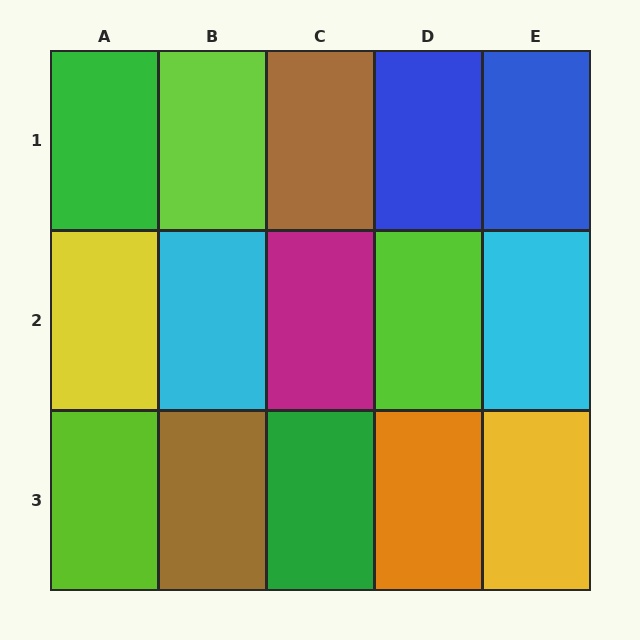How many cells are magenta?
1 cell is magenta.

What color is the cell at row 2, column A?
Yellow.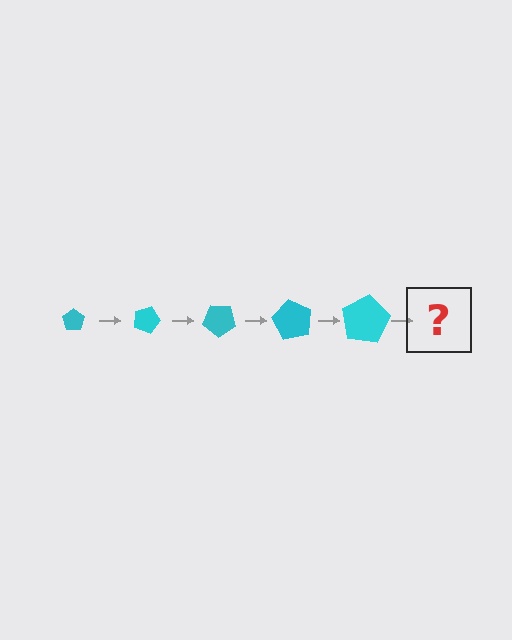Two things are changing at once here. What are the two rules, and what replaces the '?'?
The two rules are that the pentagon grows larger each step and it rotates 20 degrees each step. The '?' should be a pentagon, larger than the previous one and rotated 100 degrees from the start.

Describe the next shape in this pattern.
It should be a pentagon, larger than the previous one and rotated 100 degrees from the start.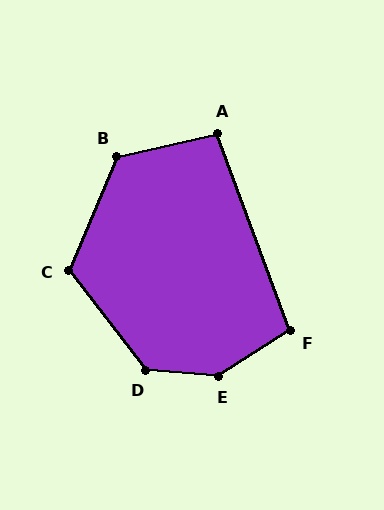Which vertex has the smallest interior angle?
A, at approximately 98 degrees.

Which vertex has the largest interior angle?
E, at approximately 143 degrees.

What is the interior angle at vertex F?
Approximately 102 degrees (obtuse).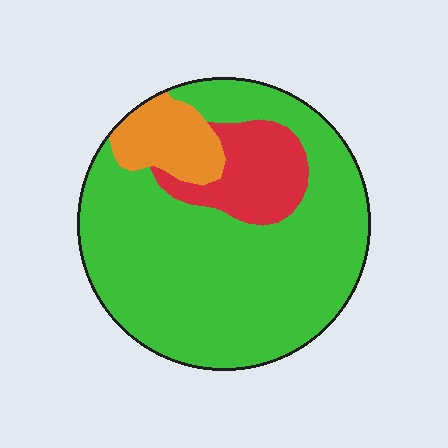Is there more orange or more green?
Green.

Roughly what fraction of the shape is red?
Red covers 14% of the shape.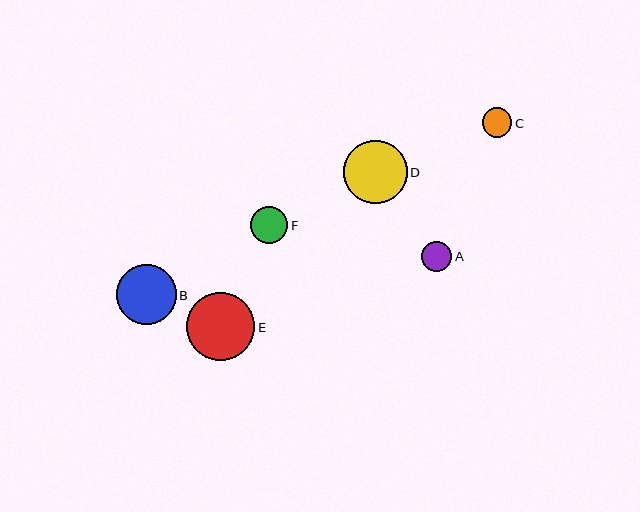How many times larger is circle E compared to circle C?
Circle E is approximately 2.3 times the size of circle C.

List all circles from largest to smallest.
From largest to smallest: E, D, B, F, A, C.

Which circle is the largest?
Circle E is the largest with a size of approximately 68 pixels.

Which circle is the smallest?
Circle C is the smallest with a size of approximately 29 pixels.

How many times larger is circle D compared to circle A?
Circle D is approximately 2.1 times the size of circle A.